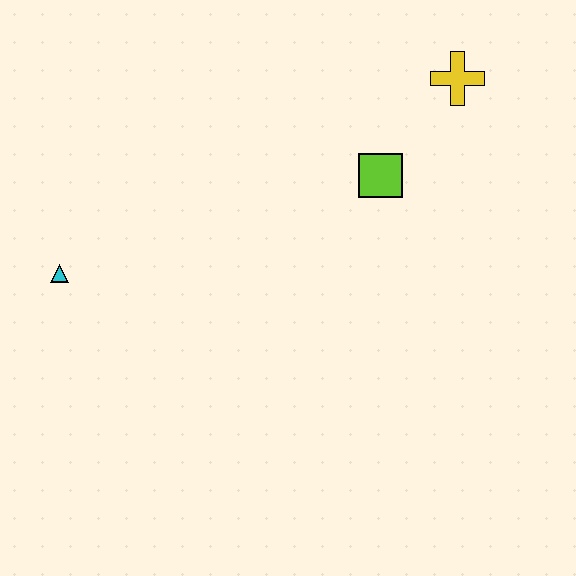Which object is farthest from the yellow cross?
The cyan triangle is farthest from the yellow cross.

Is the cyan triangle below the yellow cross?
Yes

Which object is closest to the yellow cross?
The lime square is closest to the yellow cross.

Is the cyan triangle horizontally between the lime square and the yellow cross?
No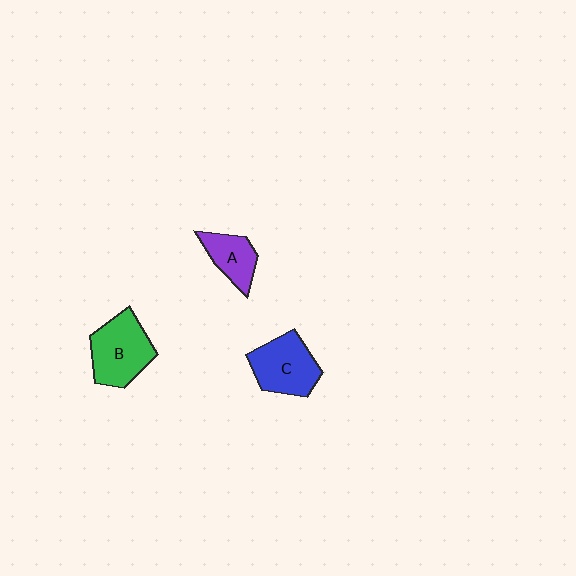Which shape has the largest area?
Shape B (green).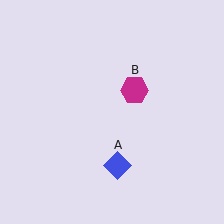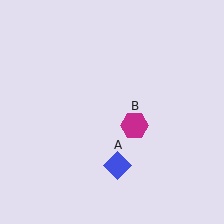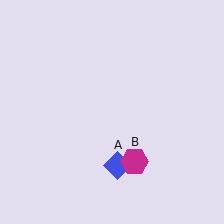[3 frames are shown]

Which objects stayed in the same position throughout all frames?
Blue diamond (object A) remained stationary.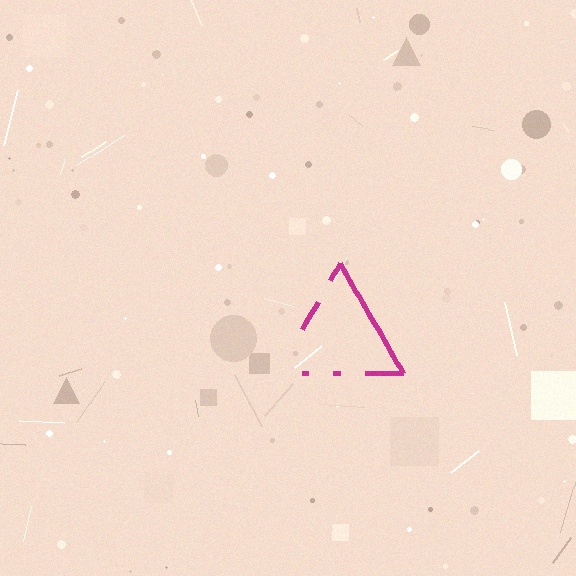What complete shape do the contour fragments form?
The contour fragments form a triangle.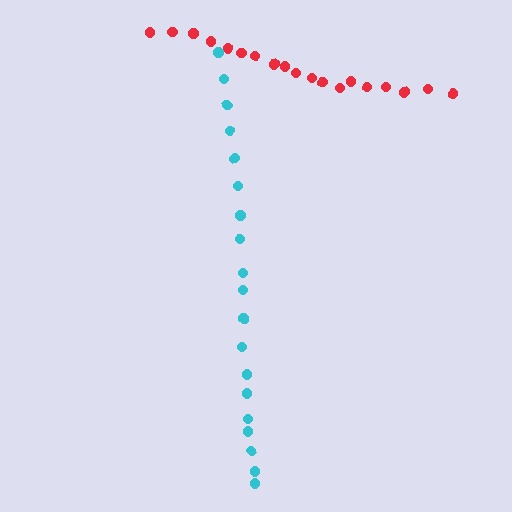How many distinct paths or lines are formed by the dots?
There are 2 distinct paths.